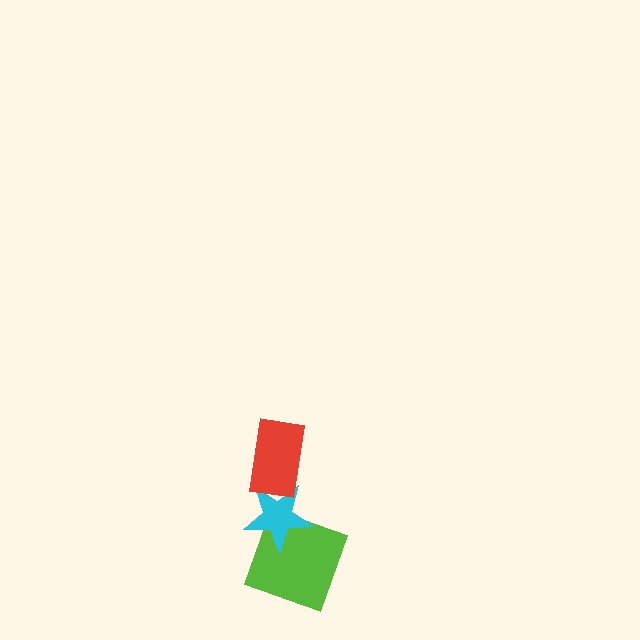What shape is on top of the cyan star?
The red rectangle is on top of the cyan star.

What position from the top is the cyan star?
The cyan star is 2nd from the top.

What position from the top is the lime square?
The lime square is 3rd from the top.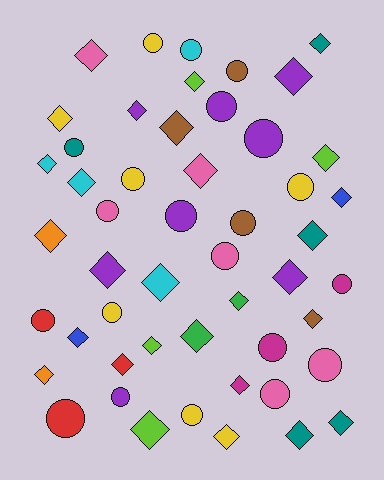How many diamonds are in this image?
There are 29 diamonds.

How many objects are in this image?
There are 50 objects.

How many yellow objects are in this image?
There are 7 yellow objects.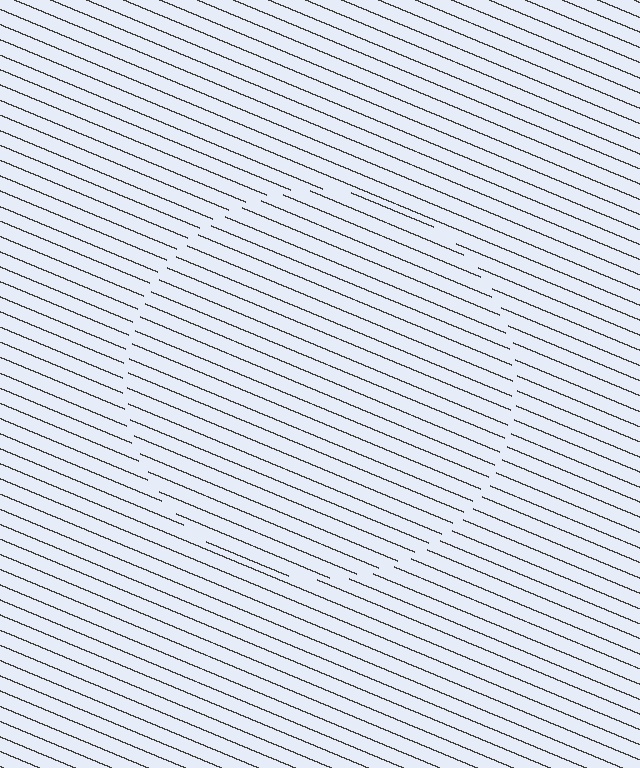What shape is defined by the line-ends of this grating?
An illusory circle. The interior of the shape contains the same grating, shifted by half a period — the contour is defined by the phase discontinuity where line-ends from the inner and outer gratings abut.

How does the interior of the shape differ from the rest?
The interior of the shape contains the same grating, shifted by half a period — the contour is defined by the phase discontinuity where line-ends from the inner and outer gratings abut.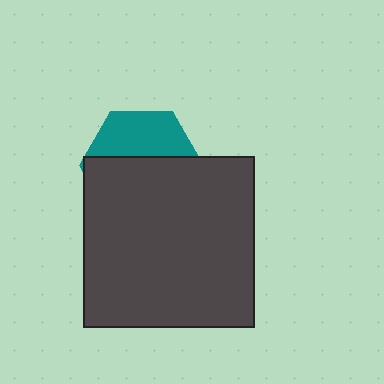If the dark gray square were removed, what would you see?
You would see the complete teal hexagon.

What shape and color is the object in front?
The object in front is a dark gray square.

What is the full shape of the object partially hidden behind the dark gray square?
The partially hidden object is a teal hexagon.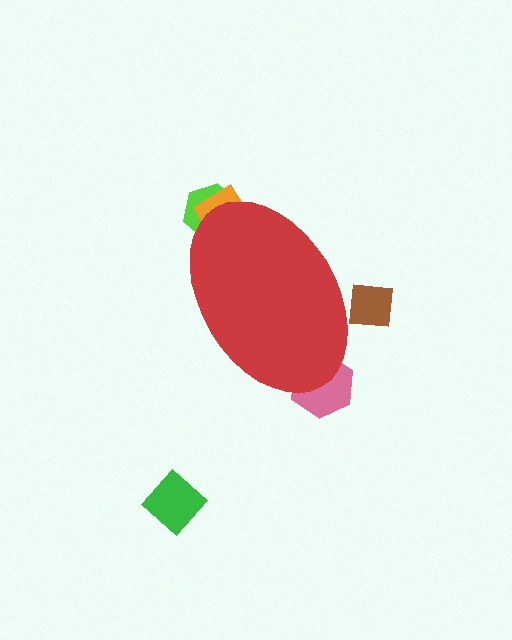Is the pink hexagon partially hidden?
Yes, the pink hexagon is partially hidden behind the red ellipse.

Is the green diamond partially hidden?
No, the green diamond is fully visible.